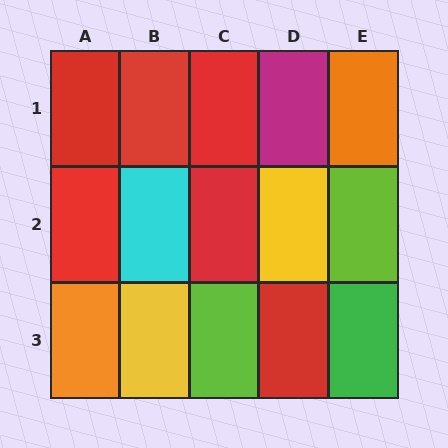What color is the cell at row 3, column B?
Yellow.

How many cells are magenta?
1 cell is magenta.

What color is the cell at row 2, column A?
Red.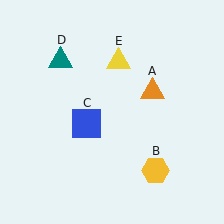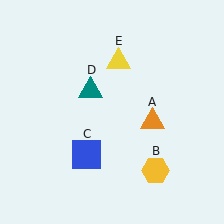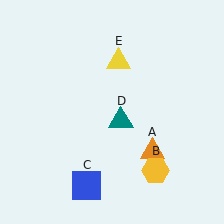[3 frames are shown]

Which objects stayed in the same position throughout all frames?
Yellow hexagon (object B) and yellow triangle (object E) remained stationary.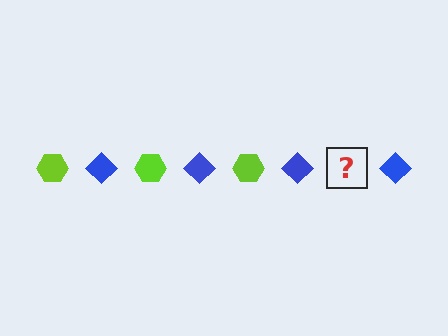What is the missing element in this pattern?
The missing element is a lime hexagon.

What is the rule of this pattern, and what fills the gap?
The rule is that the pattern alternates between lime hexagon and blue diamond. The gap should be filled with a lime hexagon.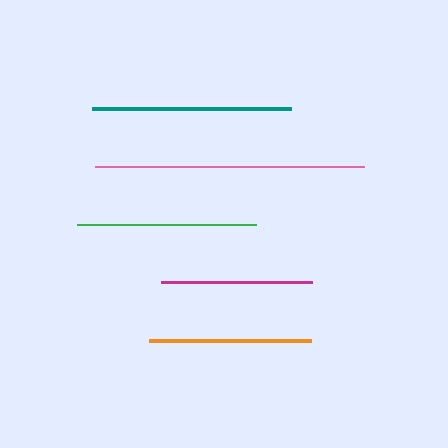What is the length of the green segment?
The green segment is approximately 178 pixels long.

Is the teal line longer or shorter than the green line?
The teal line is longer than the green line.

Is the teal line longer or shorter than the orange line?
The teal line is longer than the orange line.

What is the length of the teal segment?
The teal segment is approximately 199 pixels long.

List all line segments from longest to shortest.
From longest to shortest: pink, teal, green, orange, magenta.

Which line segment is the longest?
The pink line is the longest at approximately 269 pixels.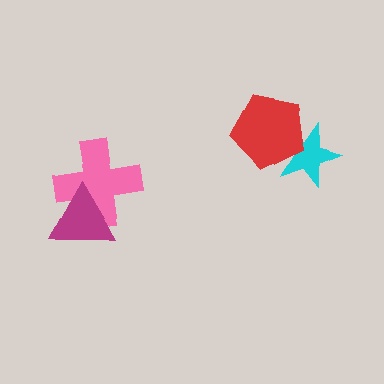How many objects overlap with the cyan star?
1 object overlaps with the cyan star.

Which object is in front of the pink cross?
The magenta triangle is in front of the pink cross.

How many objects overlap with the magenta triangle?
1 object overlaps with the magenta triangle.